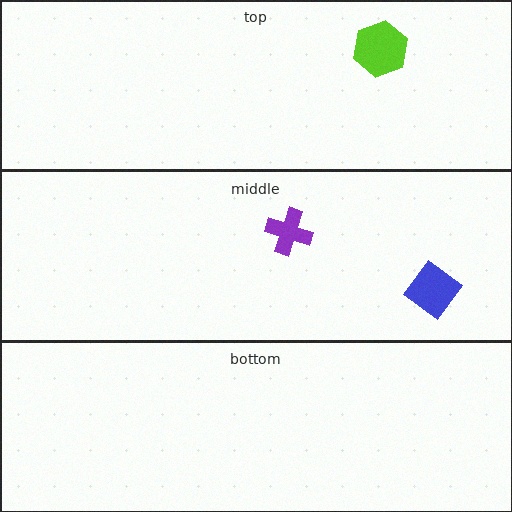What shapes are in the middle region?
The purple cross, the blue diamond.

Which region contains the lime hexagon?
The top region.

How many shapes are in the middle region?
2.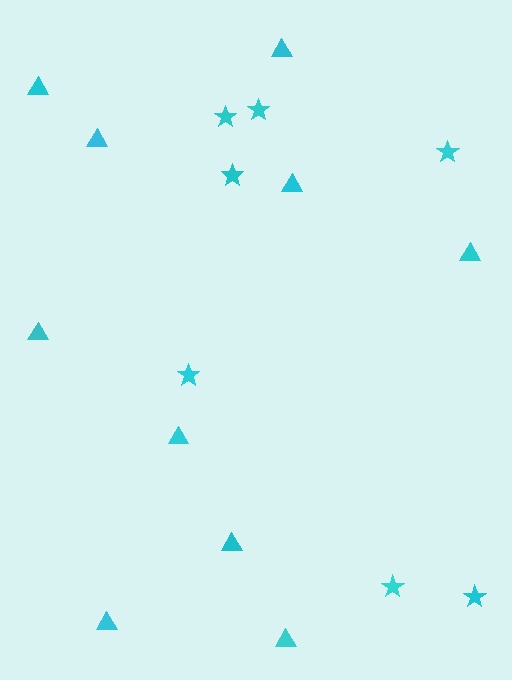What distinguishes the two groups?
There are 2 groups: one group of triangles (10) and one group of stars (7).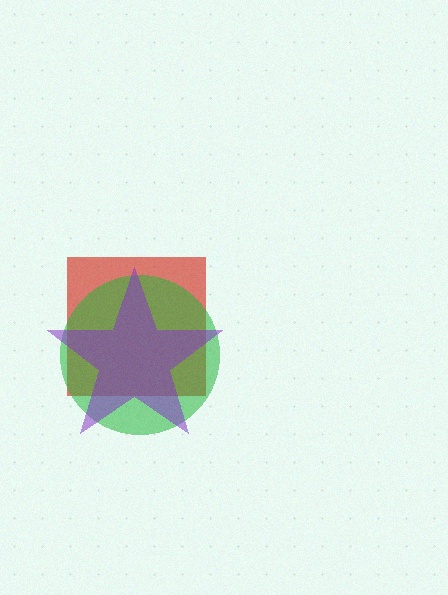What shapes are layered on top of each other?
The layered shapes are: a red square, a green circle, a purple star.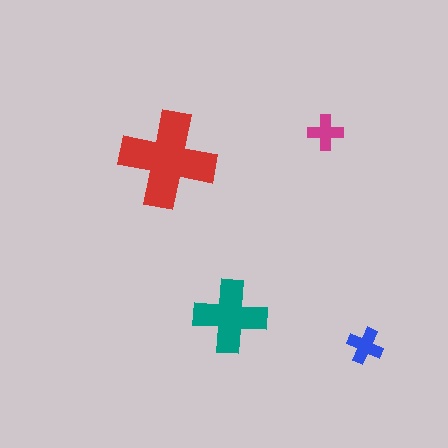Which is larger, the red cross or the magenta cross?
The red one.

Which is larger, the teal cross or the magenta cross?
The teal one.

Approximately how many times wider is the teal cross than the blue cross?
About 2 times wider.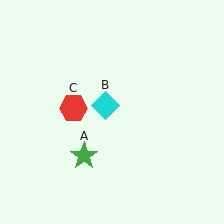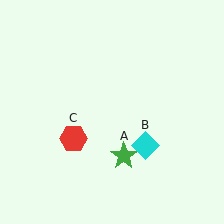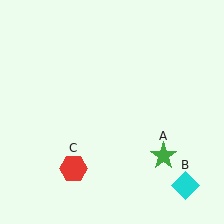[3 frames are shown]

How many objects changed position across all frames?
3 objects changed position: green star (object A), cyan diamond (object B), red hexagon (object C).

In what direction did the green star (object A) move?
The green star (object A) moved right.